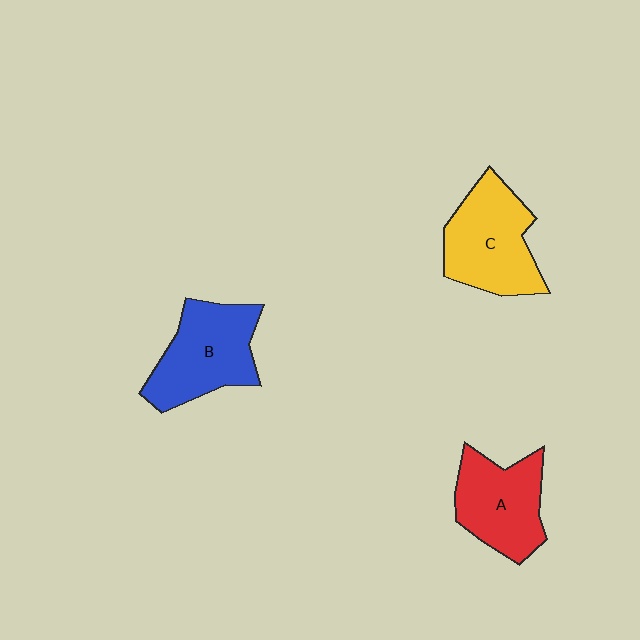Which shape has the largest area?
Shape C (yellow).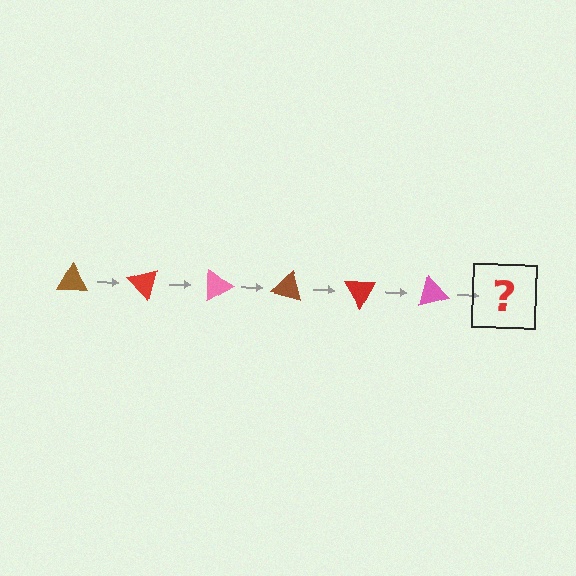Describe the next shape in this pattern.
It should be a brown triangle, rotated 270 degrees from the start.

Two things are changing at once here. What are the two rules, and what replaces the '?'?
The two rules are that it rotates 45 degrees each step and the color cycles through brown, red, and pink. The '?' should be a brown triangle, rotated 270 degrees from the start.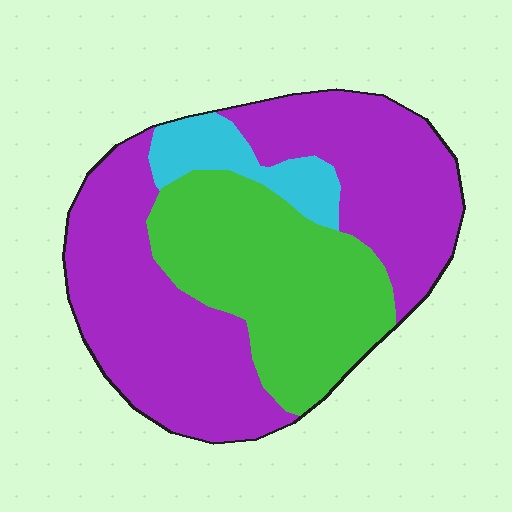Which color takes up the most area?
Purple, at roughly 55%.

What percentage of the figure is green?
Green covers around 35% of the figure.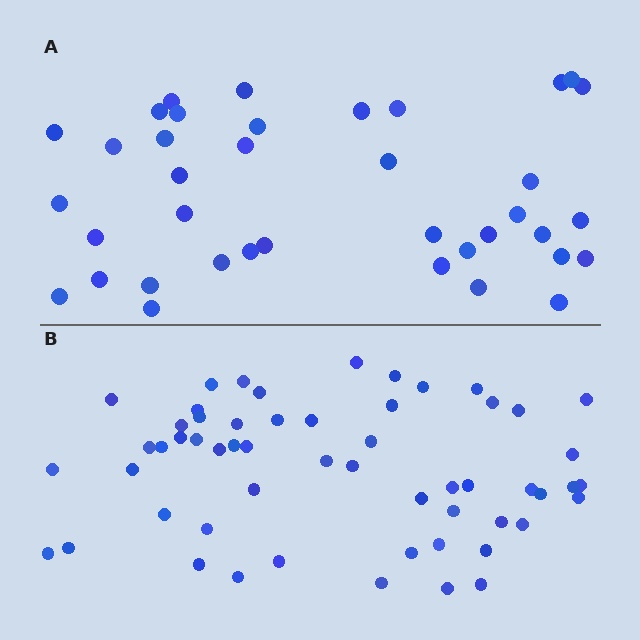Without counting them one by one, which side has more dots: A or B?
Region B (the bottom region) has more dots.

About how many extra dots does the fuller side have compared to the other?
Region B has approximately 20 more dots than region A.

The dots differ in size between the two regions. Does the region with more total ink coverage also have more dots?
No. Region A has more total ink coverage because its dots are larger, but region B actually contains more individual dots. Total area can be misleading — the number of items is what matters here.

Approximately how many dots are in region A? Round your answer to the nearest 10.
About 40 dots. (The exact count is 38, which rounds to 40.)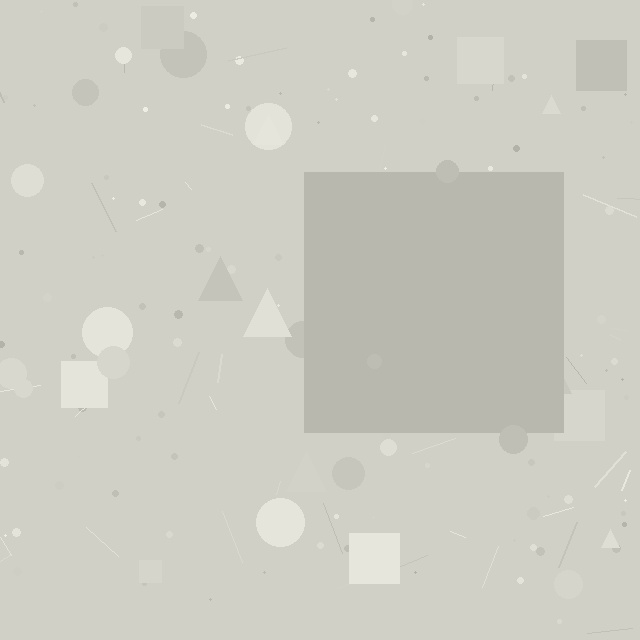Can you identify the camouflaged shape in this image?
The camouflaged shape is a square.